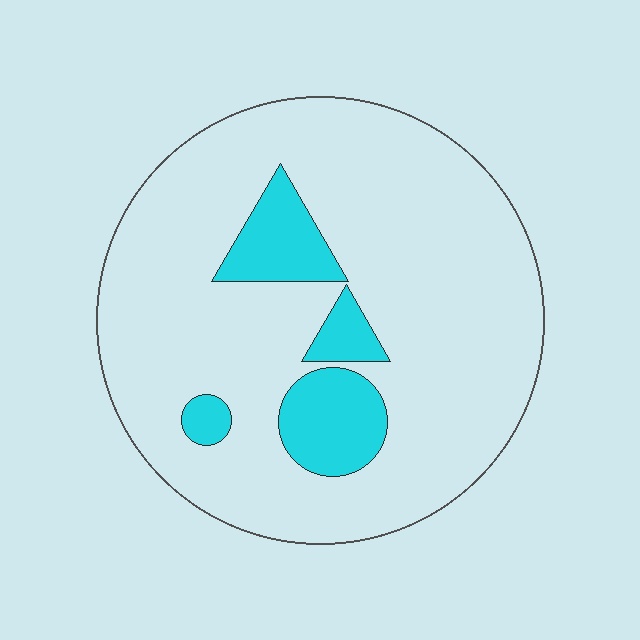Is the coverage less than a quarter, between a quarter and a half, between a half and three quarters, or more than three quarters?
Less than a quarter.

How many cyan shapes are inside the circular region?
4.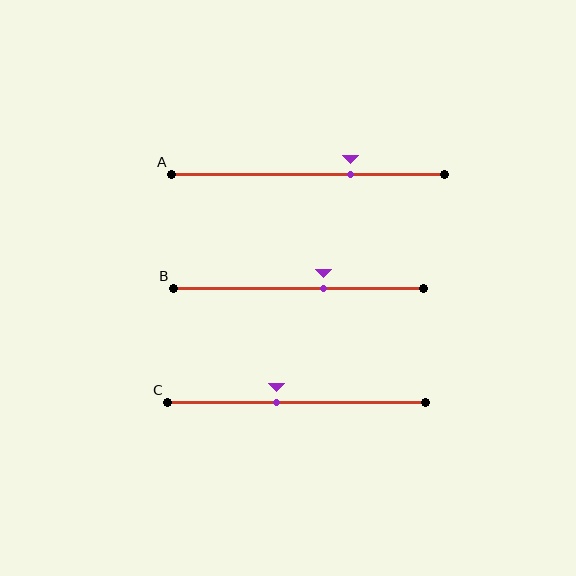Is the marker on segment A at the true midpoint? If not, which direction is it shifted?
No, the marker on segment A is shifted to the right by about 15% of the segment length.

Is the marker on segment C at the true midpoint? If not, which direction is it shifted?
No, the marker on segment C is shifted to the left by about 8% of the segment length.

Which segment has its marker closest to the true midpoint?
Segment C has its marker closest to the true midpoint.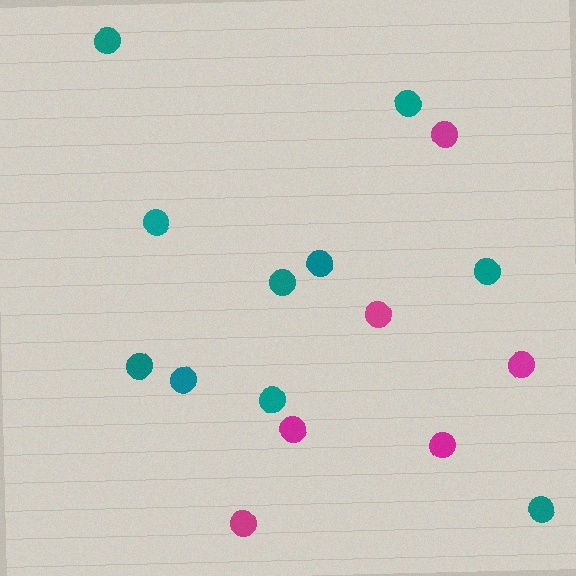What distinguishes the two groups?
There are 2 groups: one group of teal circles (10) and one group of magenta circles (6).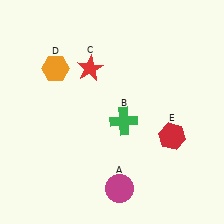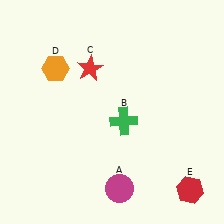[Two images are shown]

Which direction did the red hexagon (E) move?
The red hexagon (E) moved down.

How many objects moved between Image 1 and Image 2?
1 object moved between the two images.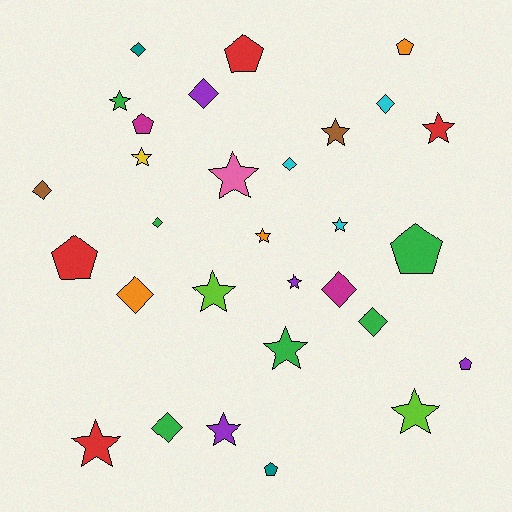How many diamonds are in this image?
There are 10 diamonds.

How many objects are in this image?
There are 30 objects.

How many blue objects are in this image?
There are no blue objects.